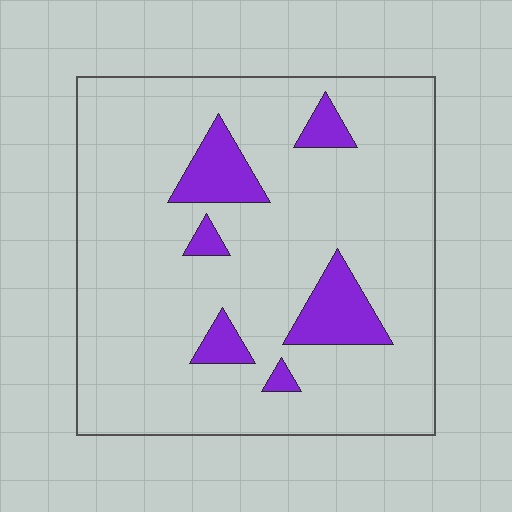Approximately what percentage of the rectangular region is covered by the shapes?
Approximately 10%.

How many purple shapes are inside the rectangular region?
6.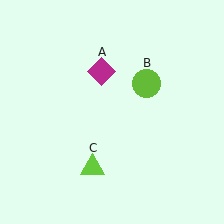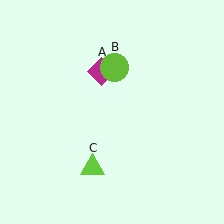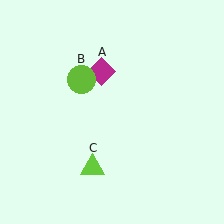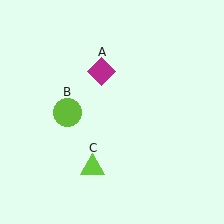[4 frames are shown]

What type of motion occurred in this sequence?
The lime circle (object B) rotated counterclockwise around the center of the scene.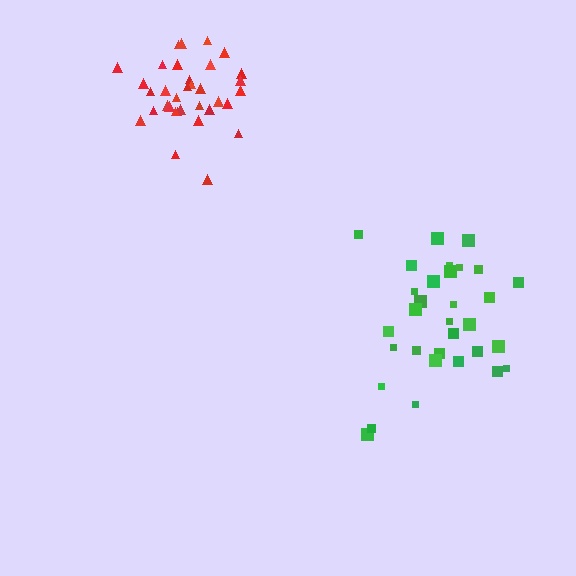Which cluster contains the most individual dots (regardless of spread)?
Red (34).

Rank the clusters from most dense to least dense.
red, green.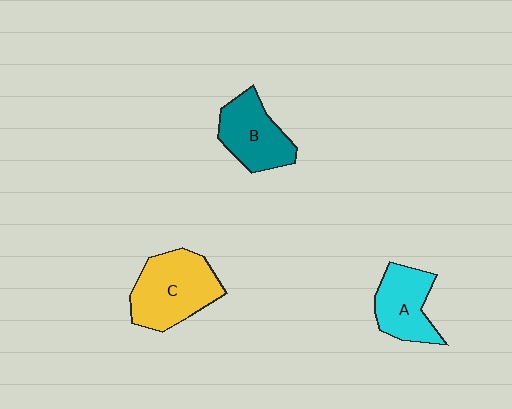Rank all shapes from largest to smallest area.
From largest to smallest: C (yellow), B (teal), A (cyan).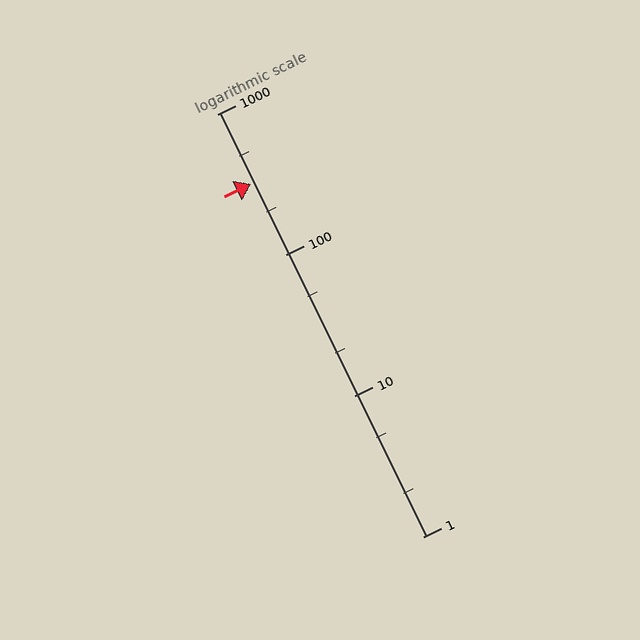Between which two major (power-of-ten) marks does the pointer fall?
The pointer is between 100 and 1000.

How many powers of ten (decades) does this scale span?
The scale spans 3 decades, from 1 to 1000.